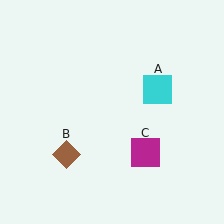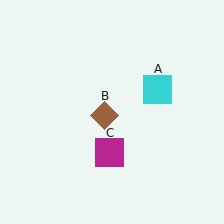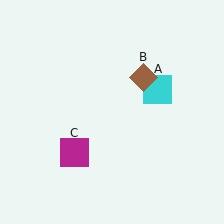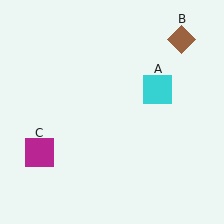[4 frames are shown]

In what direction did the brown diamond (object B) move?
The brown diamond (object B) moved up and to the right.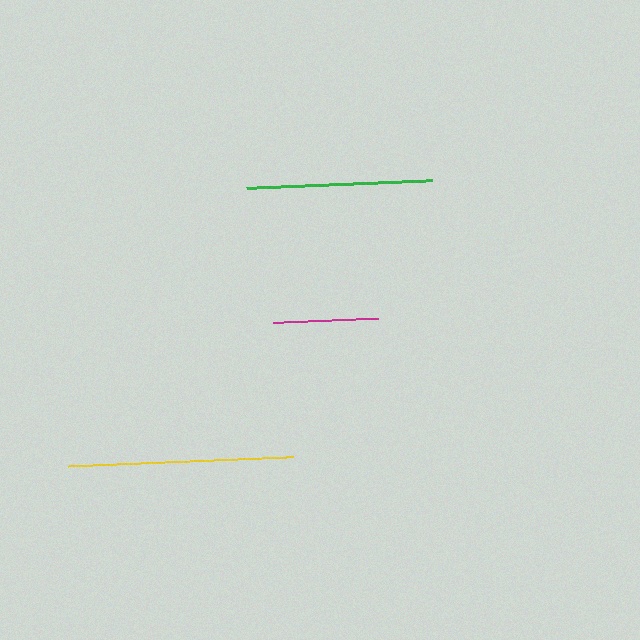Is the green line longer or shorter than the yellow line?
The yellow line is longer than the green line.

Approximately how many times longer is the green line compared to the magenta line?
The green line is approximately 1.8 times the length of the magenta line.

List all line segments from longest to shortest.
From longest to shortest: yellow, green, magenta.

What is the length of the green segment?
The green segment is approximately 187 pixels long.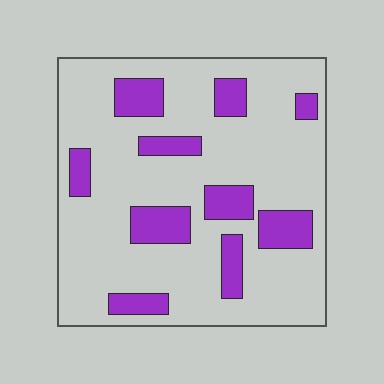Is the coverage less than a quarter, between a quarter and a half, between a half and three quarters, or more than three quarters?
Less than a quarter.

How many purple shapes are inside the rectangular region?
10.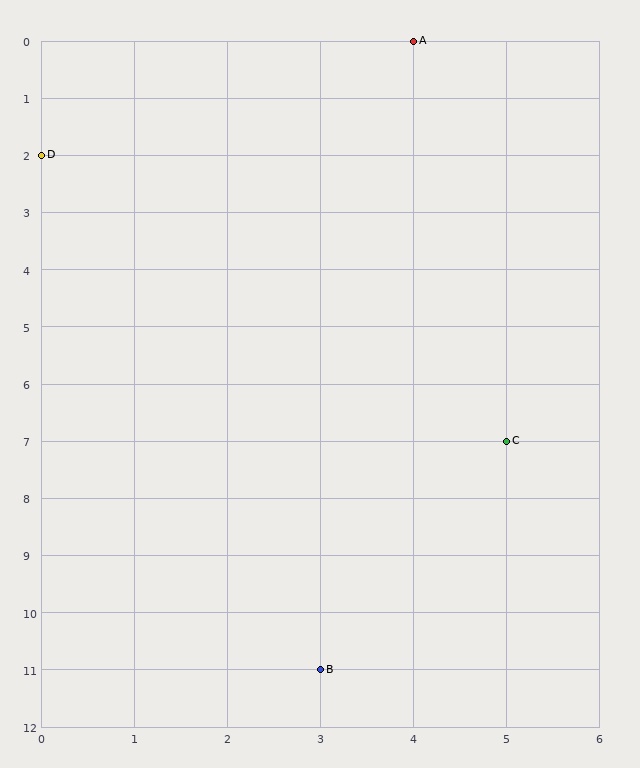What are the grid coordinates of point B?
Point B is at grid coordinates (3, 11).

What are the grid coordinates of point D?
Point D is at grid coordinates (0, 2).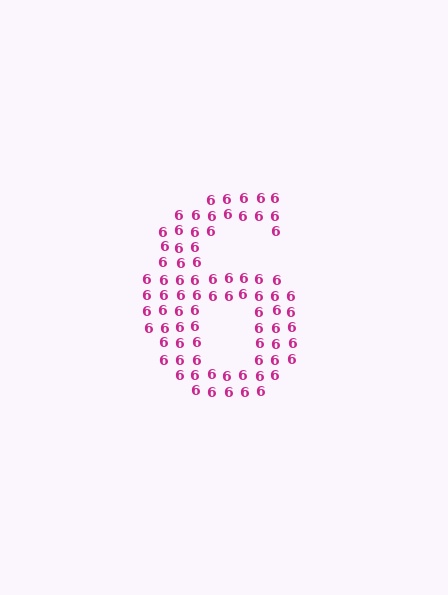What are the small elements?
The small elements are digit 6's.